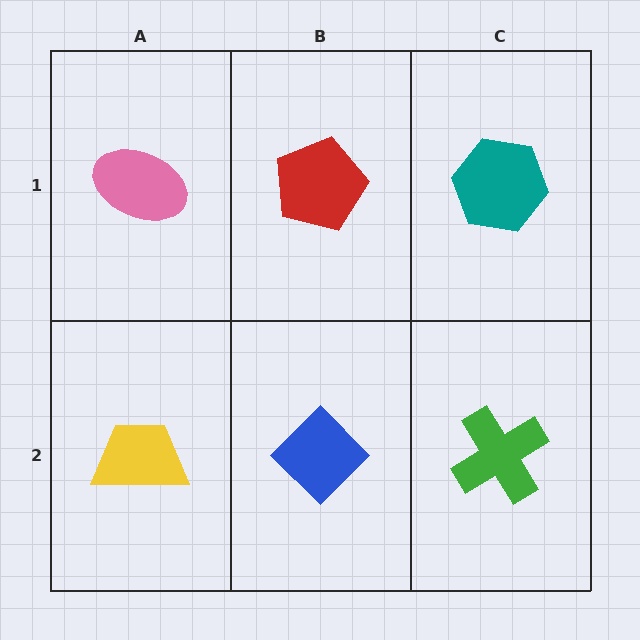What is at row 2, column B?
A blue diamond.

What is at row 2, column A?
A yellow trapezoid.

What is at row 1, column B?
A red pentagon.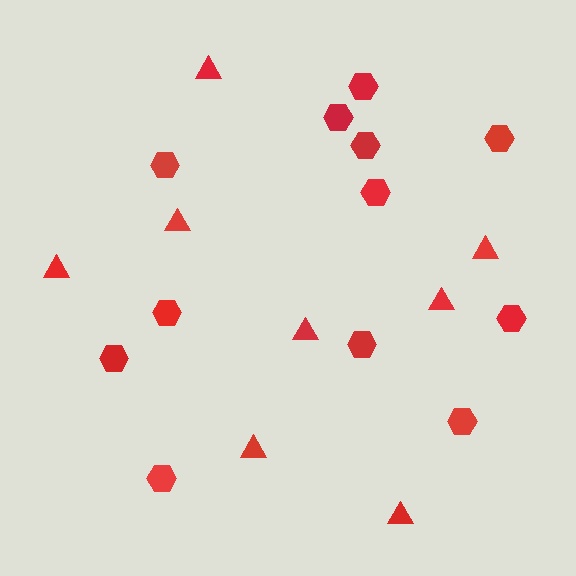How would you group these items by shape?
There are 2 groups: one group of triangles (8) and one group of hexagons (12).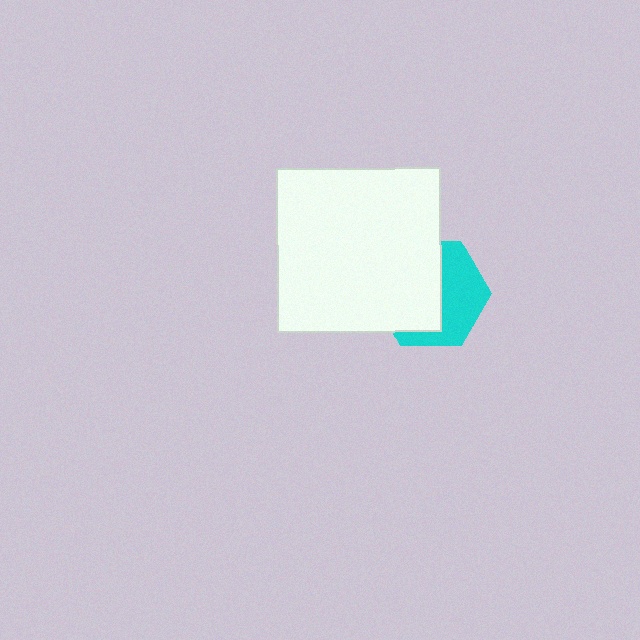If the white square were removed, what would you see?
You would see the complete cyan hexagon.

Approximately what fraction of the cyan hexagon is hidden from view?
Roughly 55% of the cyan hexagon is hidden behind the white square.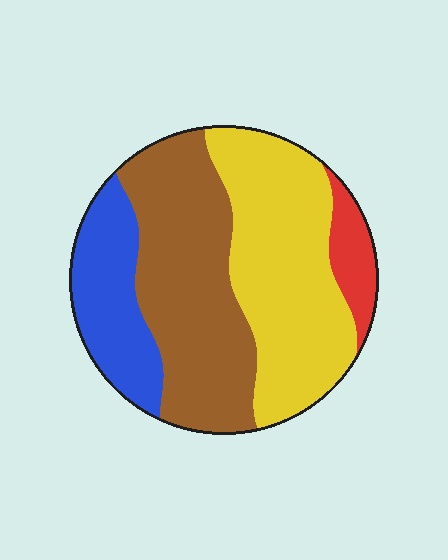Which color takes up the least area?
Red, at roughly 5%.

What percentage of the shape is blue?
Blue covers 18% of the shape.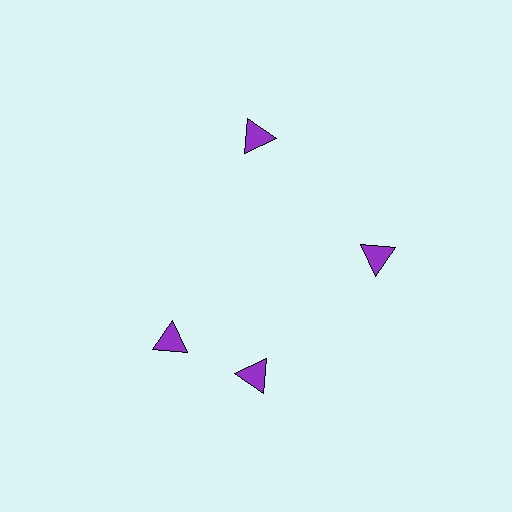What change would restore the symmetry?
The symmetry would be restored by rotating it back into even spacing with its neighbors so that all 4 triangles sit at equal angles and equal distance from the center.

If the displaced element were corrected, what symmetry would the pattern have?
It would have 4-fold rotational symmetry — the pattern would map onto itself every 90 degrees.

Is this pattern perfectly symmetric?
No. The 4 purple triangles are arranged in a ring, but one element near the 9 o'clock position is rotated out of alignment along the ring, breaking the 4-fold rotational symmetry.